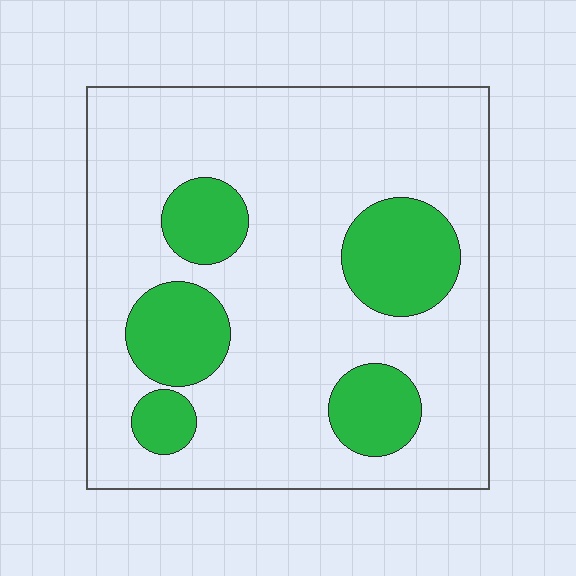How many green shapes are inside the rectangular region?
5.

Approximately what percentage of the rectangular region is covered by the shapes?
Approximately 20%.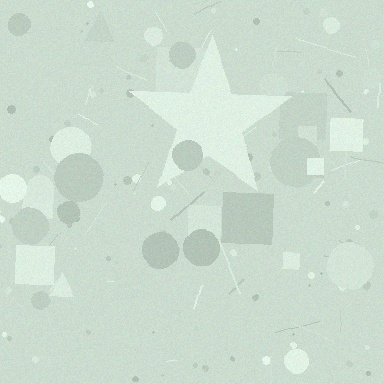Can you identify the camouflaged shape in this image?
The camouflaged shape is a star.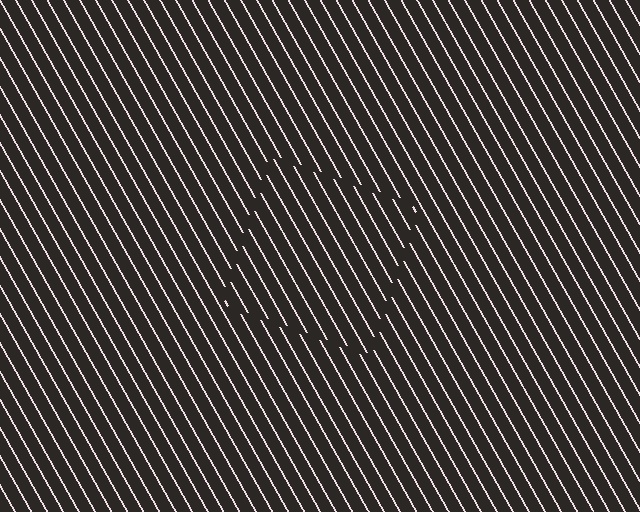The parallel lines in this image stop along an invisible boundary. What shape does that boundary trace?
An illusory square. The interior of the shape contains the same grating, shifted by half a period — the contour is defined by the phase discontinuity where line-ends from the inner and outer gratings abut.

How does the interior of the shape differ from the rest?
The interior of the shape contains the same grating, shifted by half a period — the contour is defined by the phase discontinuity where line-ends from the inner and outer gratings abut.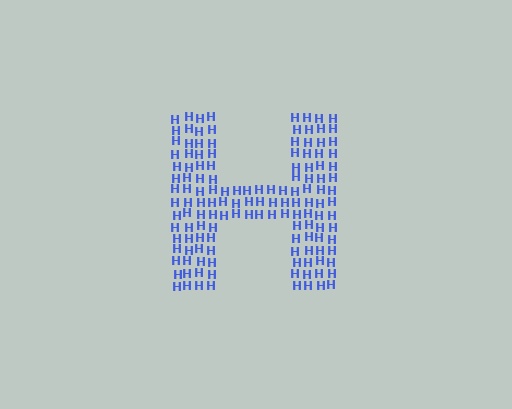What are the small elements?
The small elements are letter H's.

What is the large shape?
The large shape is the letter H.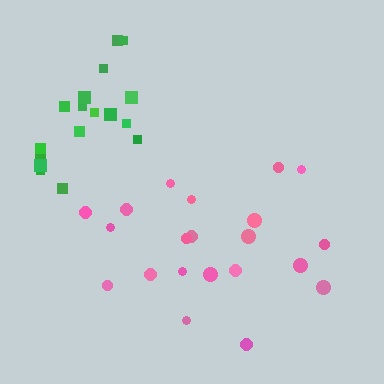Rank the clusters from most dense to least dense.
green, pink.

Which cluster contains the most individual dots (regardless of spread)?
Pink (21).